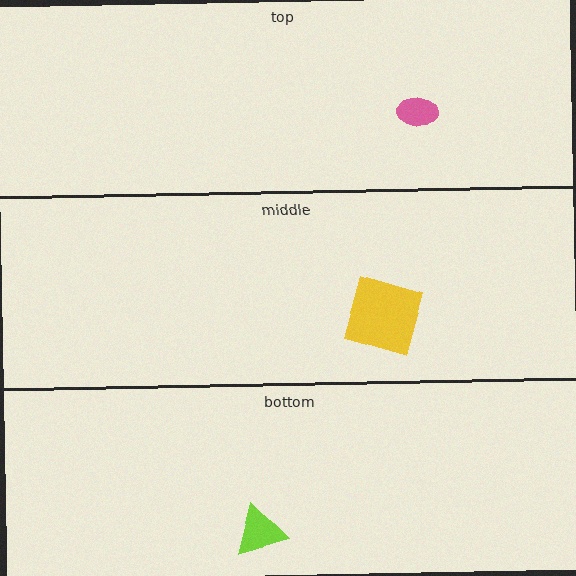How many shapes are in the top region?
1.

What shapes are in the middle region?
The yellow square.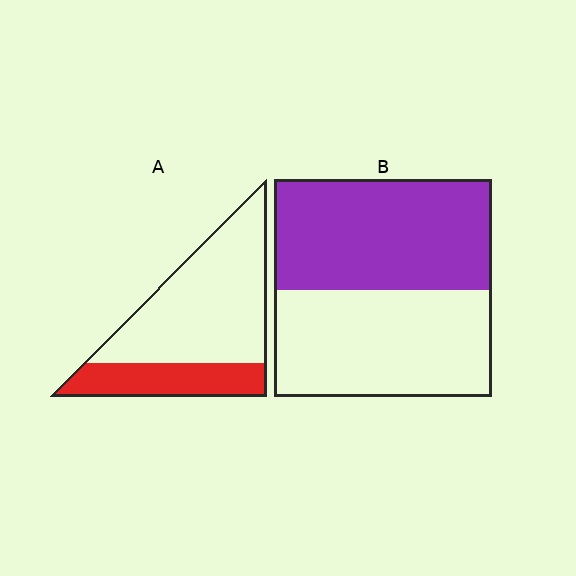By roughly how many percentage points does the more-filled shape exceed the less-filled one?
By roughly 20 percentage points (B over A).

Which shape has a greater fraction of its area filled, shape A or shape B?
Shape B.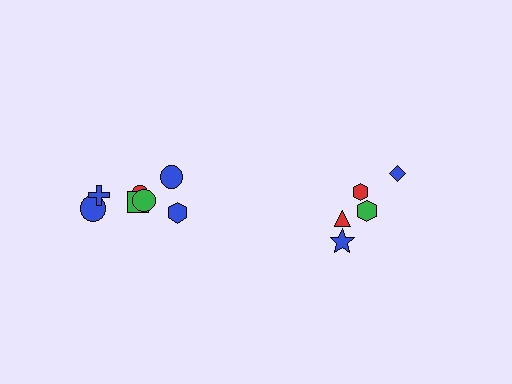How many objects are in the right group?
There are 5 objects.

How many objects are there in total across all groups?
There are 12 objects.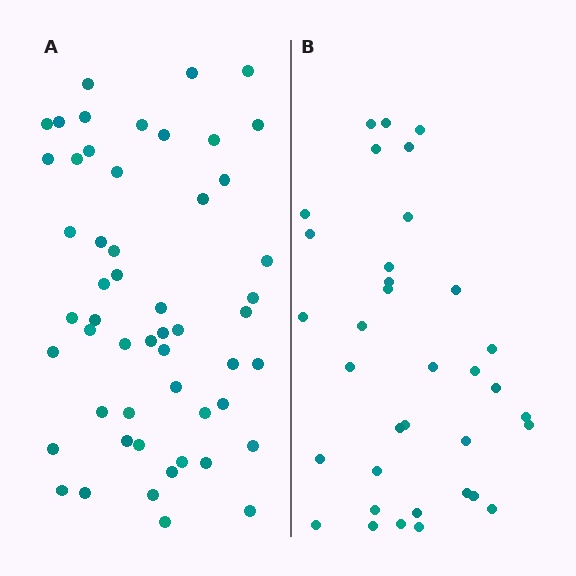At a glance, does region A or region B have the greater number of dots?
Region A (the left region) has more dots.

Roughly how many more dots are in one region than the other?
Region A has approximately 20 more dots than region B.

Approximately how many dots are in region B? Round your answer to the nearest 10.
About 40 dots. (The exact count is 35, which rounds to 40.)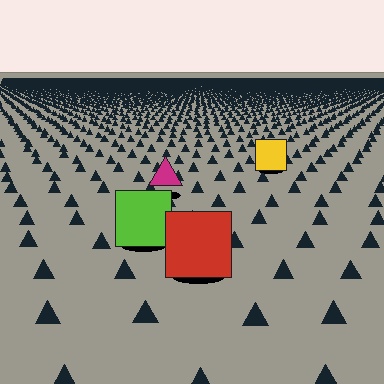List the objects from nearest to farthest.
From nearest to farthest: the red square, the lime square, the magenta triangle, the yellow square.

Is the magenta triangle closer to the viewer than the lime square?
No. The lime square is closer — you can tell from the texture gradient: the ground texture is coarser near it.